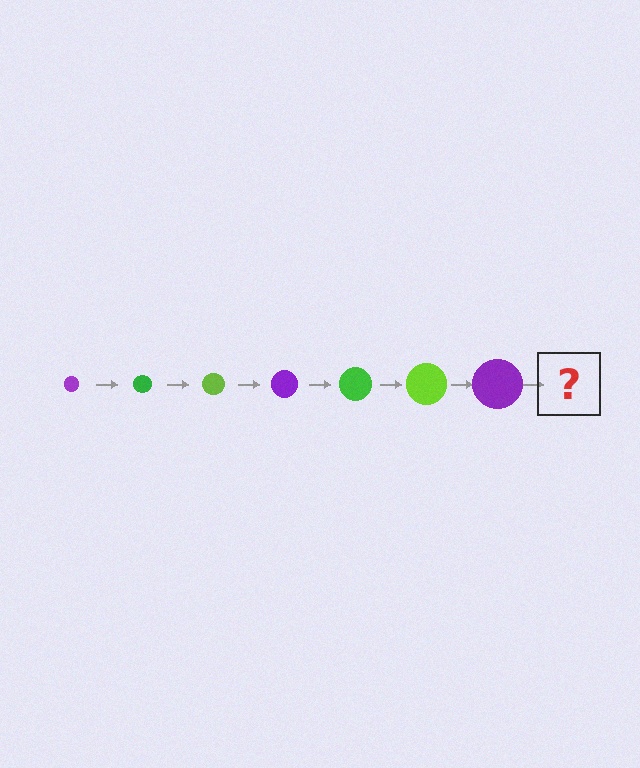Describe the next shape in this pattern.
It should be a green circle, larger than the previous one.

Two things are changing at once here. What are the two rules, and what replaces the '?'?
The two rules are that the circle grows larger each step and the color cycles through purple, green, and lime. The '?' should be a green circle, larger than the previous one.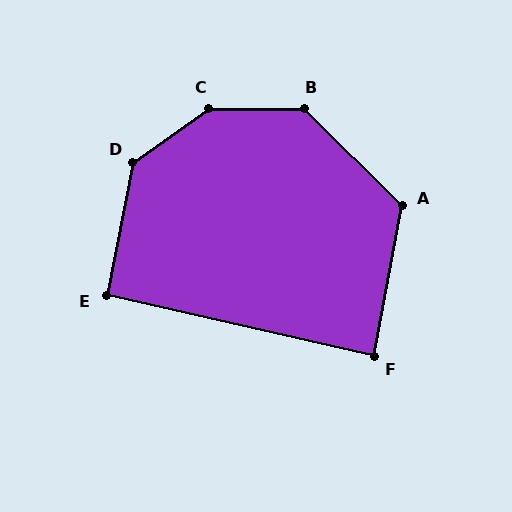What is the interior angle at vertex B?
Approximately 135 degrees (obtuse).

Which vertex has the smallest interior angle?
F, at approximately 88 degrees.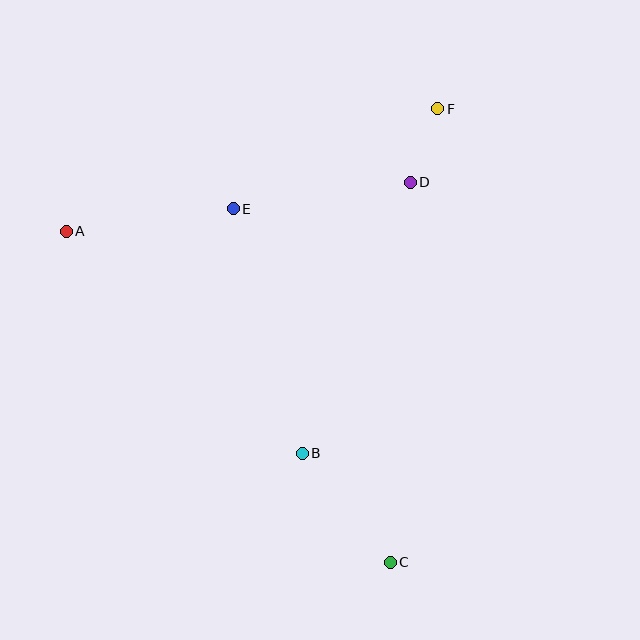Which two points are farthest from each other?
Points A and C are farthest from each other.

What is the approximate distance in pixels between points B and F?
The distance between B and F is approximately 370 pixels.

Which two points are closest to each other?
Points D and F are closest to each other.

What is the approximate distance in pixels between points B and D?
The distance between B and D is approximately 292 pixels.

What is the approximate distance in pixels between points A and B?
The distance between A and B is approximately 324 pixels.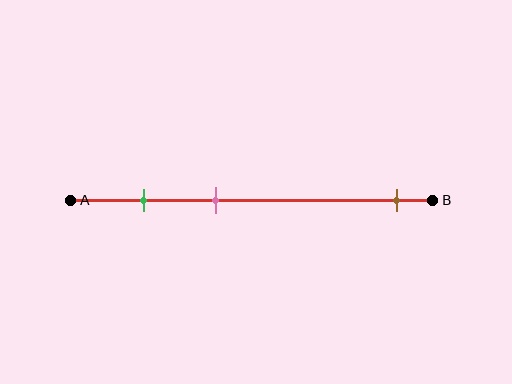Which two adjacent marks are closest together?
The green and pink marks are the closest adjacent pair.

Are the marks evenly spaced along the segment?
No, the marks are not evenly spaced.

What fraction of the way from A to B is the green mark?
The green mark is approximately 20% (0.2) of the way from A to B.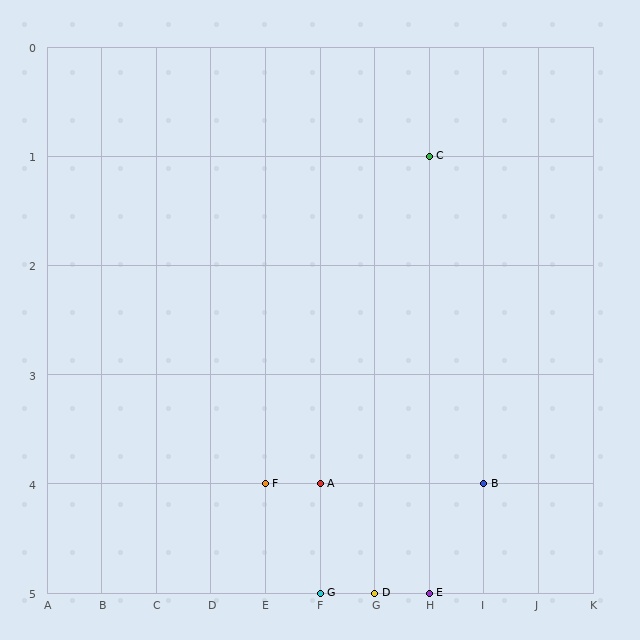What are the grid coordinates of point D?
Point D is at grid coordinates (G, 5).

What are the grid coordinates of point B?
Point B is at grid coordinates (I, 4).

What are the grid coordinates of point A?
Point A is at grid coordinates (F, 4).